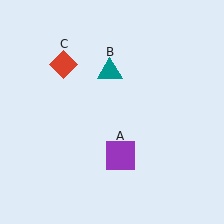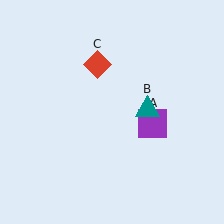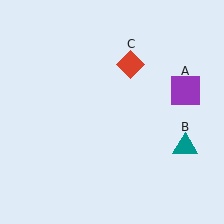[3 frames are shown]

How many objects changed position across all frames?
3 objects changed position: purple square (object A), teal triangle (object B), red diamond (object C).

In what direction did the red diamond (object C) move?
The red diamond (object C) moved right.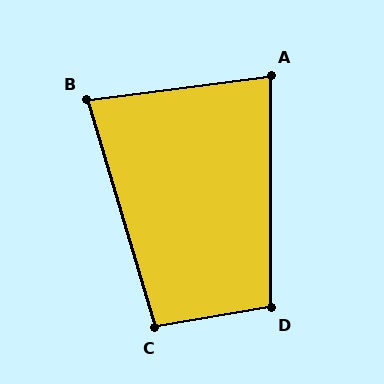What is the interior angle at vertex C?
Approximately 97 degrees (obtuse).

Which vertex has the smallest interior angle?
B, at approximately 81 degrees.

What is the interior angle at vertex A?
Approximately 83 degrees (acute).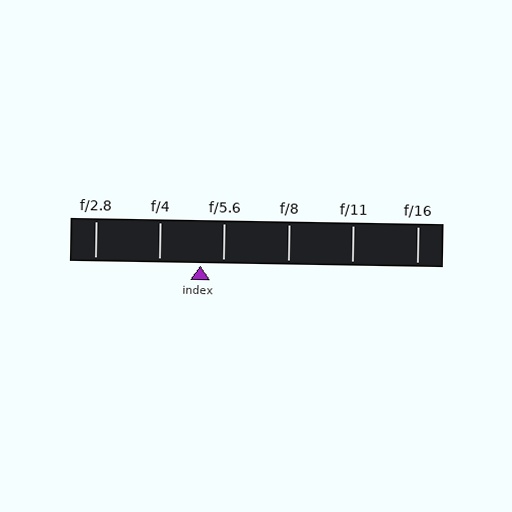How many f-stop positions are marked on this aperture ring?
There are 6 f-stop positions marked.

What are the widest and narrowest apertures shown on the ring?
The widest aperture shown is f/2.8 and the narrowest is f/16.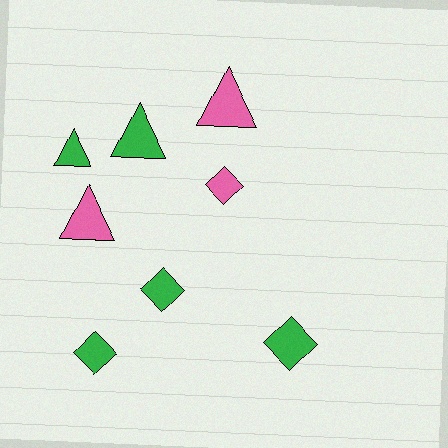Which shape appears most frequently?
Triangle, with 4 objects.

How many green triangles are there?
There are 2 green triangles.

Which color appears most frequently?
Green, with 5 objects.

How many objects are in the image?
There are 8 objects.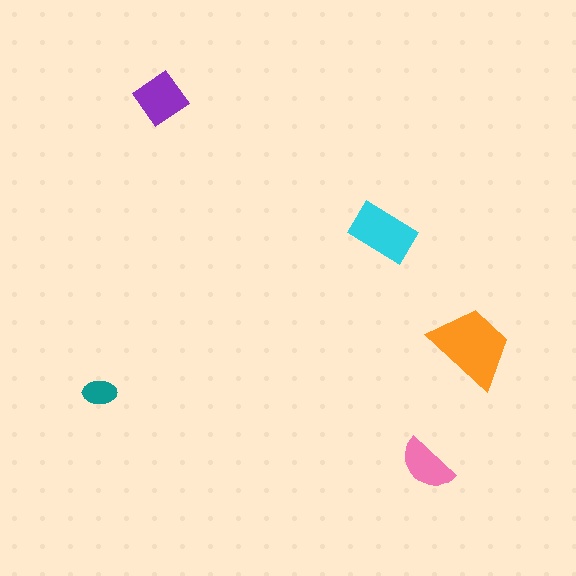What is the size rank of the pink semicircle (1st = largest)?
4th.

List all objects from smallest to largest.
The teal ellipse, the pink semicircle, the purple diamond, the cyan rectangle, the orange trapezoid.